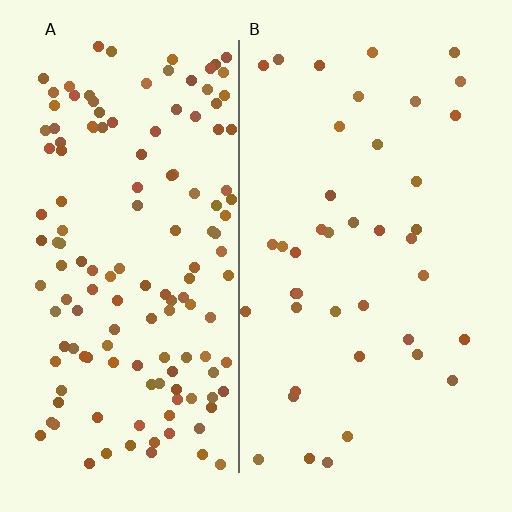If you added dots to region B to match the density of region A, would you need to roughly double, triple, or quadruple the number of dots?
Approximately triple.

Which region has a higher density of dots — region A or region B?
A (the left).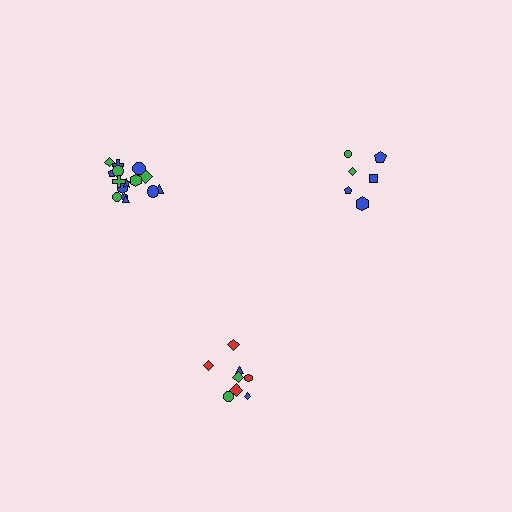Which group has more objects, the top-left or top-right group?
The top-left group.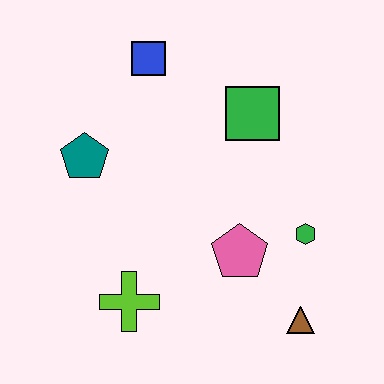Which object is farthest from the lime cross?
The blue square is farthest from the lime cross.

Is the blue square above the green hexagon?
Yes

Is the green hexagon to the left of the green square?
No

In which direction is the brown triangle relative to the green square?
The brown triangle is below the green square.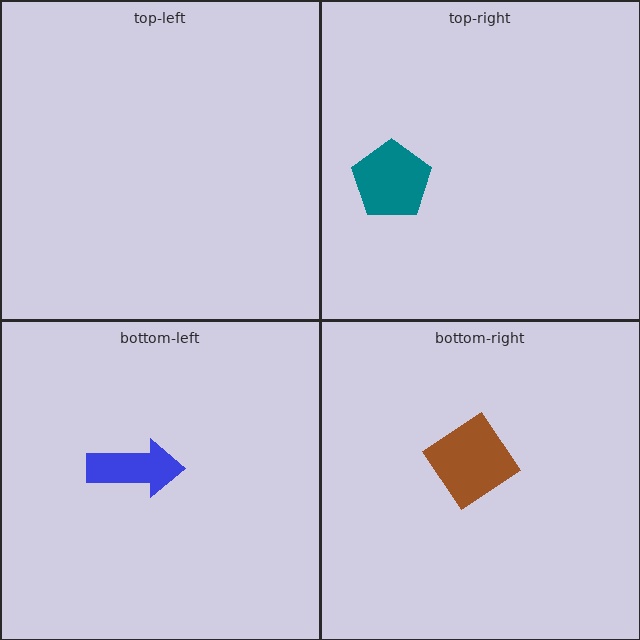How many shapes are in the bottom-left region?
1.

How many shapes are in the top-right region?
1.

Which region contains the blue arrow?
The bottom-left region.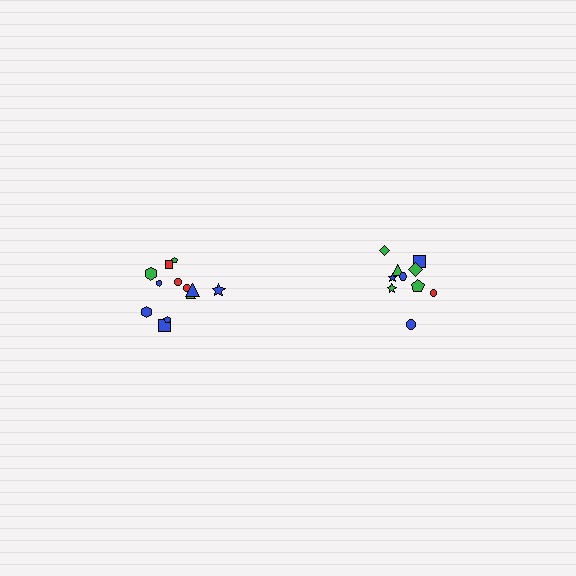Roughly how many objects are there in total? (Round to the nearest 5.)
Roughly 20 objects in total.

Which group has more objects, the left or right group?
The left group.